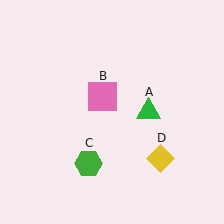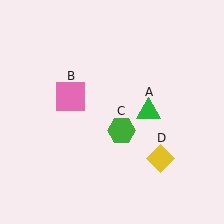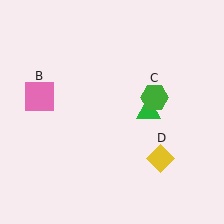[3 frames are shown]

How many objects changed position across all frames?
2 objects changed position: pink square (object B), green hexagon (object C).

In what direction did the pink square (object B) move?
The pink square (object B) moved left.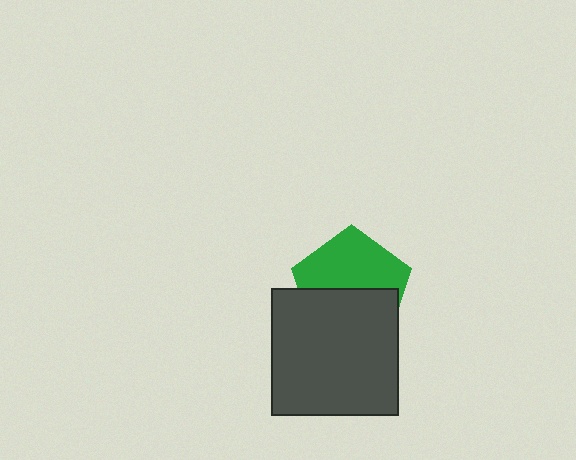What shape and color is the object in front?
The object in front is a dark gray square.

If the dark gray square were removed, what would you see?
You would see the complete green pentagon.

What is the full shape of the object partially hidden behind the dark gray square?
The partially hidden object is a green pentagon.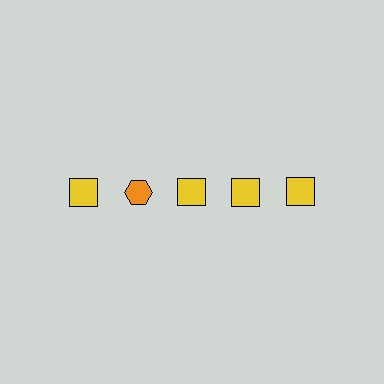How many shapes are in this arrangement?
There are 5 shapes arranged in a grid pattern.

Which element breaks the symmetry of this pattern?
The orange hexagon in the top row, second from left column breaks the symmetry. All other shapes are yellow squares.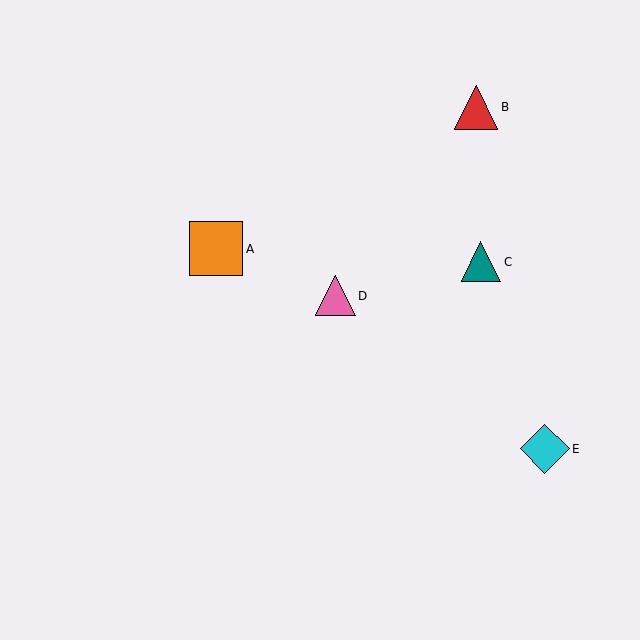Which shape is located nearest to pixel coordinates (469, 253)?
The teal triangle (labeled C) at (481, 262) is nearest to that location.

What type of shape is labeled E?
Shape E is a cyan diamond.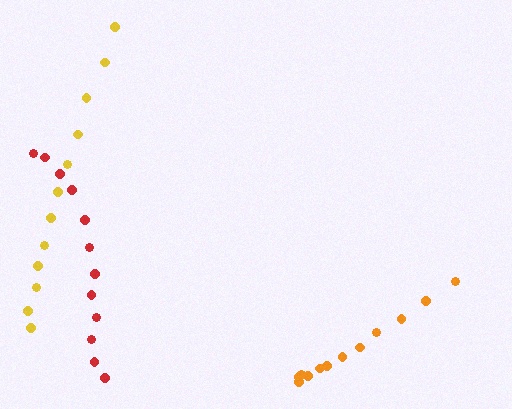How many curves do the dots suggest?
There are 3 distinct paths.